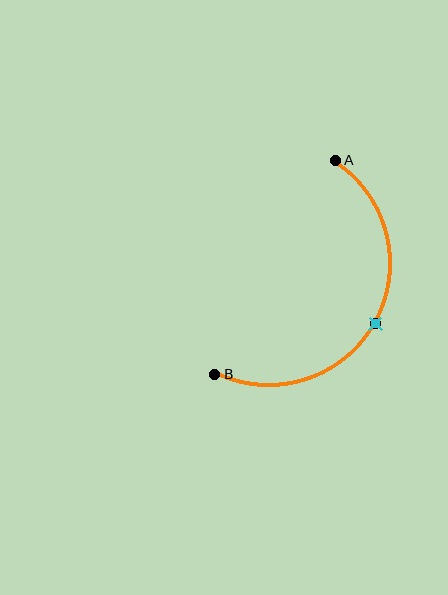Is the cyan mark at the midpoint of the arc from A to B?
Yes. The cyan mark lies on the arc at equal arc-length from both A and B — it is the arc midpoint.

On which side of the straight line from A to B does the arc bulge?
The arc bulges to the right of the straight line connecting A and B.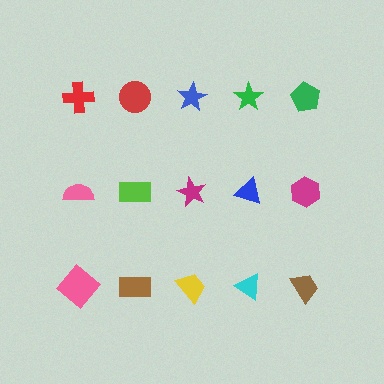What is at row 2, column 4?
A blue triangle.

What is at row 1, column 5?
A green pentagon.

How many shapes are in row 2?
5 shapes.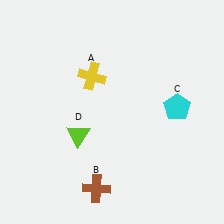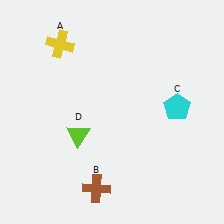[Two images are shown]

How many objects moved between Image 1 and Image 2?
1 object moved between the two images.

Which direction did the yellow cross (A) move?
The yellow cross (A) moved up.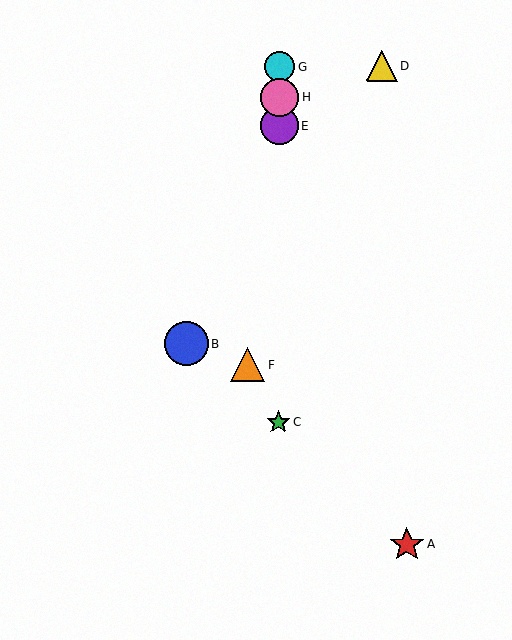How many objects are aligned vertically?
4 objects (C, E, G, H) are aligned vertically.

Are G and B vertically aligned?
No, G is at x≈280 and B is at x≈187.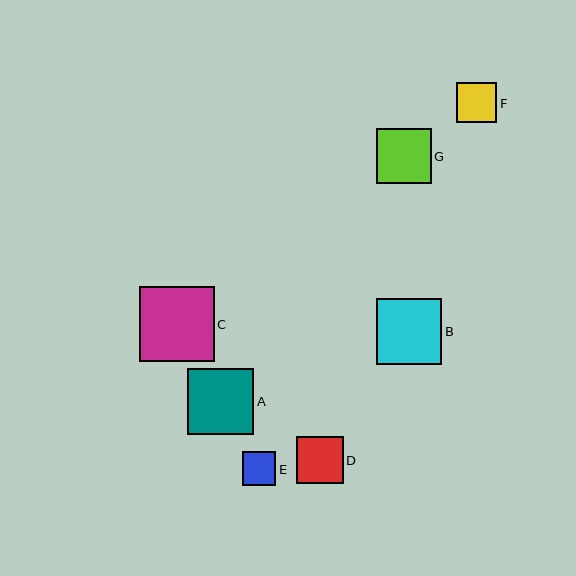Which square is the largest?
Square C is the largest with a size of approximately 75 pixels.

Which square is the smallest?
Square E is the smallest with a size of approximately 34 pixels.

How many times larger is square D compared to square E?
Square D is approximately 1.4 times the size of square E.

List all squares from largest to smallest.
From largest to smallest: C, A, B, G, D, F, E.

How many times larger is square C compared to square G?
Square C is approximately 1.4 times the size of square G.